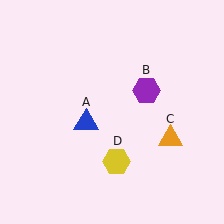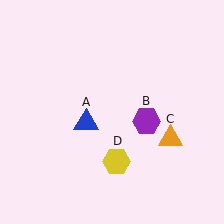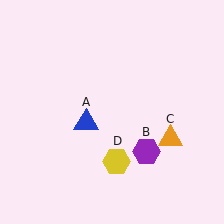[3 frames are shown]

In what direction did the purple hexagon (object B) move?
The purple hexagon (object B) moved down.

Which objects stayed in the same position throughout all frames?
Blue triangle (object A) and orange triangle (object C) and yellow hexagon (object D) remained stationary.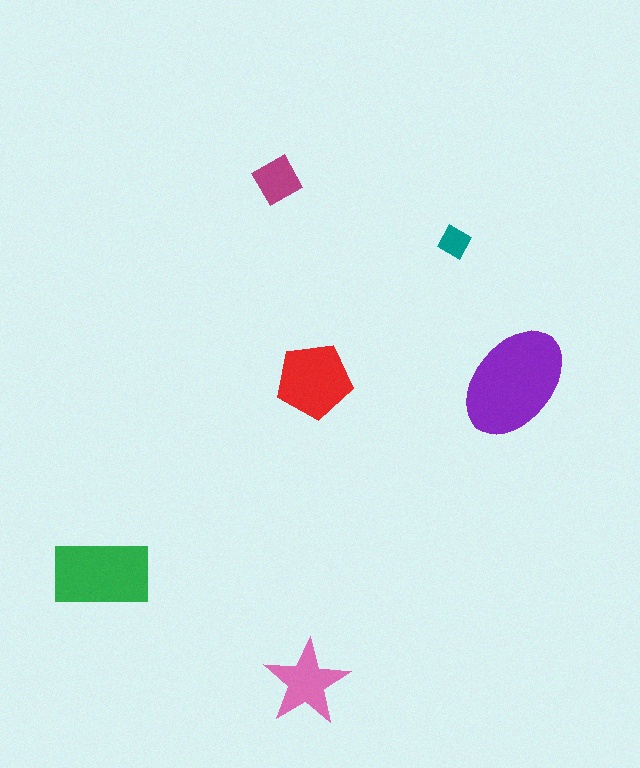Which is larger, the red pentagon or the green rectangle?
The green rectangle.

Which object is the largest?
The purple ellipse.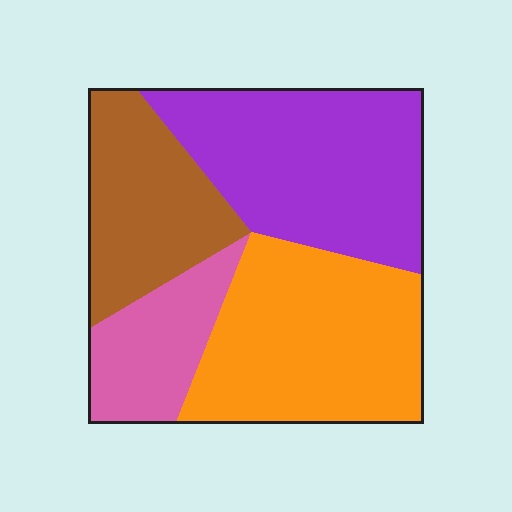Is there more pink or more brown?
Brown.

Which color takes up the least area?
Pink, at roughly 15%.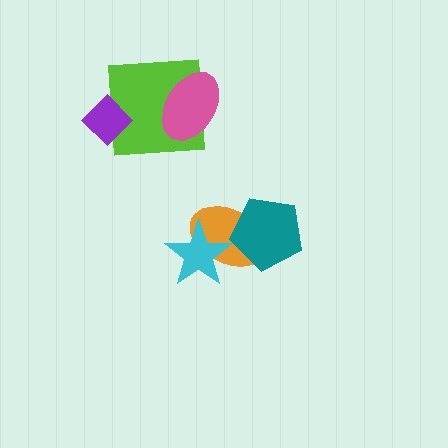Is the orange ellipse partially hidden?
Yes, it is partially covered by another shape.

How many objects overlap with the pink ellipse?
1 object overlaps with the pink ellipse.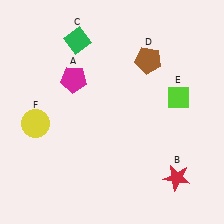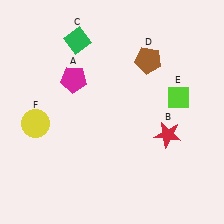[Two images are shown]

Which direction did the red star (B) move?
The red star (B) moved up.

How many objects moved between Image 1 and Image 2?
1 object moved between the two images.